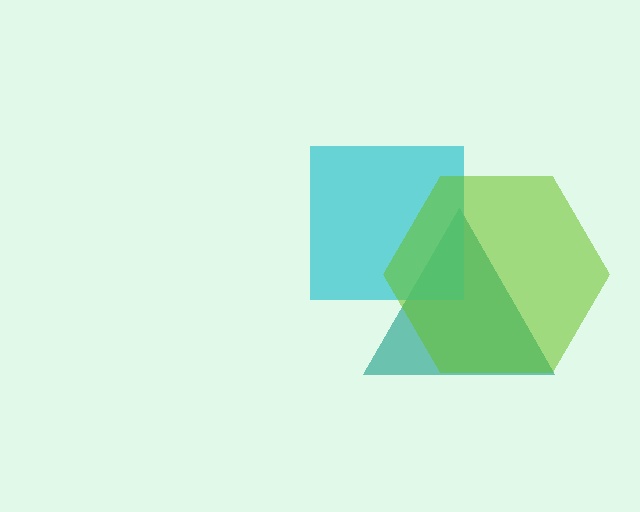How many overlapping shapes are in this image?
There are 3 overlapping shapes in the image.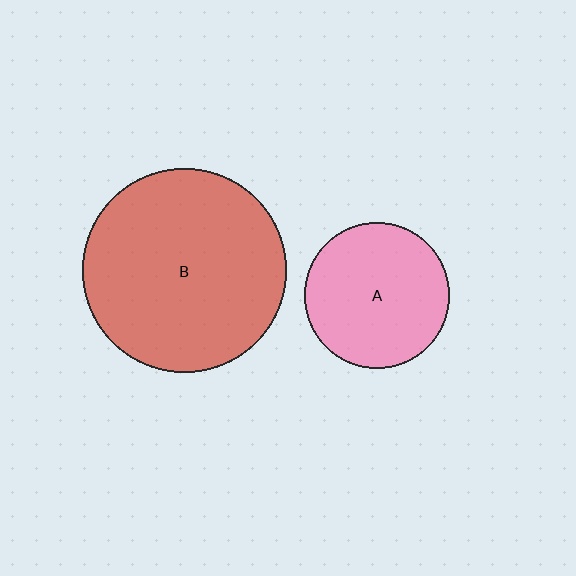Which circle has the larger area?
Circle B (red).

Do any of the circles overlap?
No, none of the circles overlap.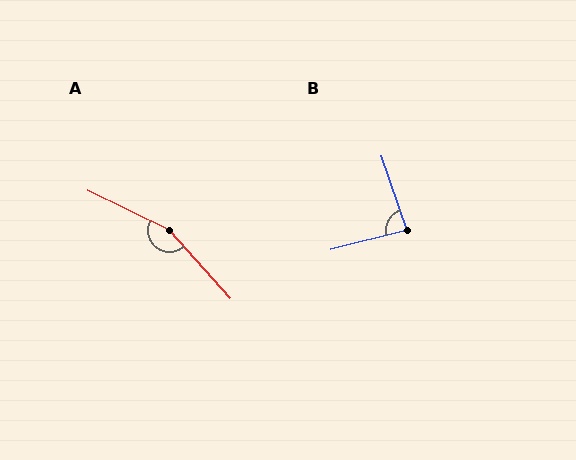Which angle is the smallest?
B, at approximately 86 degrees.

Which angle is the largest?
A, at approximately 158 degrees.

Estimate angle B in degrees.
Approximately 86 degrees.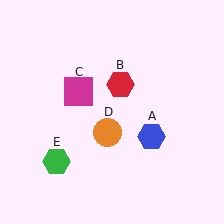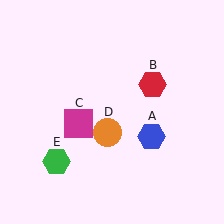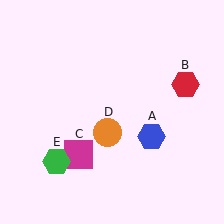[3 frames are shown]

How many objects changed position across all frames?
2 objects changed position: red hexagon (object B), magenta square (object C).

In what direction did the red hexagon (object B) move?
The red hexagon (object B) moved right.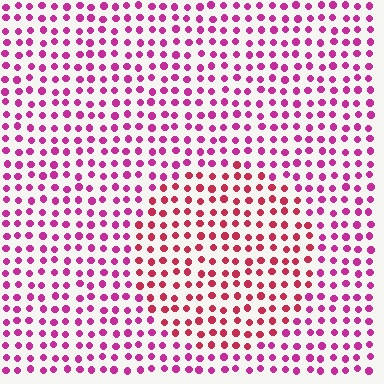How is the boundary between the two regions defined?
The boundary is defined purely by a slight shift in hue (about 29 degrees). Spacing, size, and orientation are identical on both sides.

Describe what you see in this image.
The image is filled with small magenta elements in a uniform arrangement. A circle-shaped region is visible where the elements are tinted to a slightly different hue, forming a subtle color boundary.